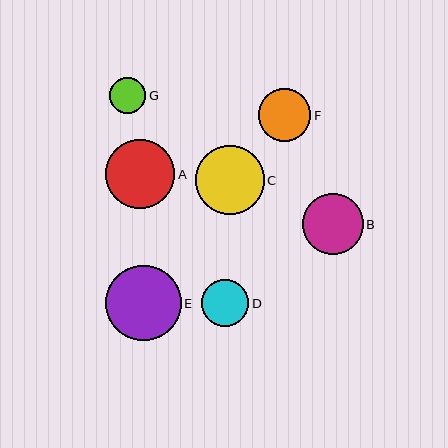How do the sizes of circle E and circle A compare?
Circle E and circle A are approximately the same size.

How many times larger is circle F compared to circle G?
Circle F is approximately 1.4 times the size of circle G.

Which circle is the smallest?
Circle G is the smallest with a size of approximately 37 pixels.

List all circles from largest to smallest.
From largest to smallest: E, A, C, B, F, D, G.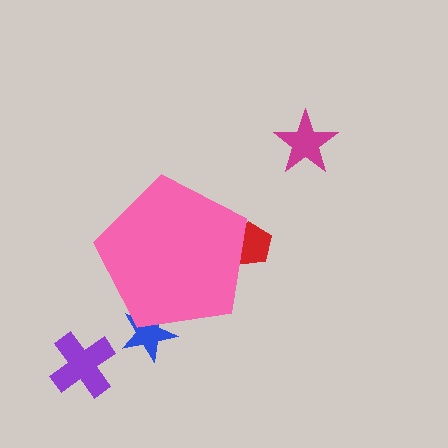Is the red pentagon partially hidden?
Yes, the red pentagon is partially hidden behind the pink pentagon.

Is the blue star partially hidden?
Yes, the blue star is partially hidden behind the pink pentagon.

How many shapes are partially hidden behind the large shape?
2 shapes are partially hidden.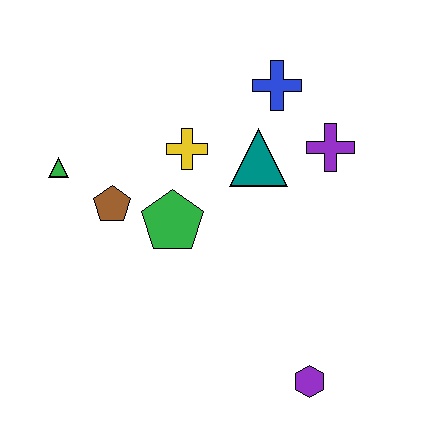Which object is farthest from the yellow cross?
The purple hexagon is farthest from the yellow cross.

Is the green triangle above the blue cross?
No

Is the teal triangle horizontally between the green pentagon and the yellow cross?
No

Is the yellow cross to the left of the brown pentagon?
No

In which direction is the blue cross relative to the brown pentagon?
The blue cross is to the right of the brown pentagon.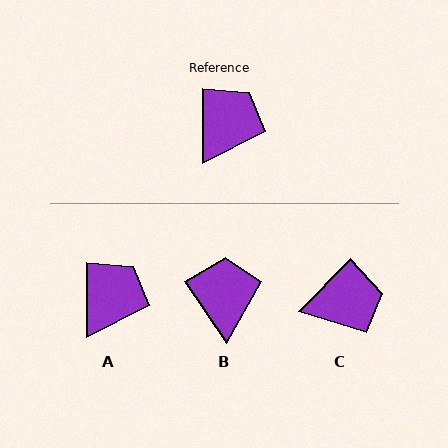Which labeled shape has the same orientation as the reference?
A.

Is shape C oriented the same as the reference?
No, it is off by about 44 degrees.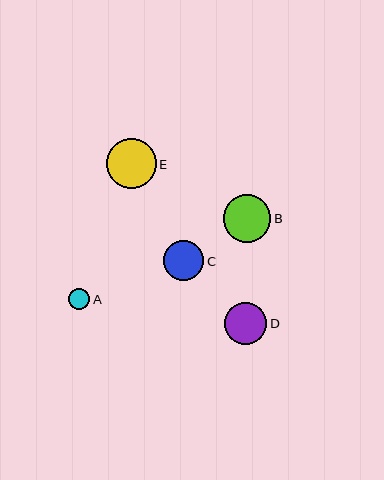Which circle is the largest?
Circle E is the largest with a size of approximately 50 pixels.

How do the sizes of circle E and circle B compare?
Circle E and circle B are approximately the same size.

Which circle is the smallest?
Circle A is the smallest with a size of approximately 21 pixels.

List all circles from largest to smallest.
From largest to smallest: E, B, D, C, A.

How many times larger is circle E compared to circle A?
Circle E is approximately 2.3 times the size of circle A.